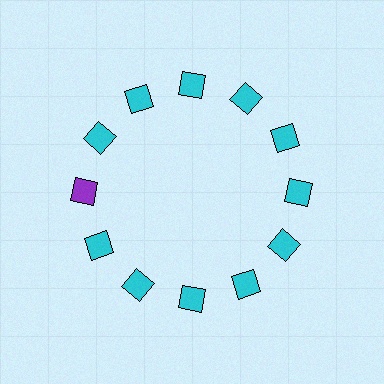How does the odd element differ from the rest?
It has a different color: purple instead of cyan.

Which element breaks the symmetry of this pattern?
The purple square at roughly the 9 o'clock position breaks the symmetry. All other shapes are cyan squares.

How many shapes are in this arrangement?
There are 12 shapes arranged in a ring pattern.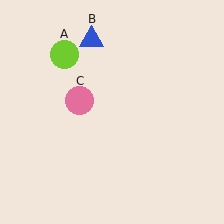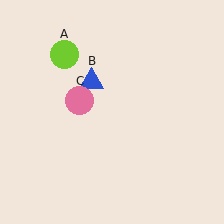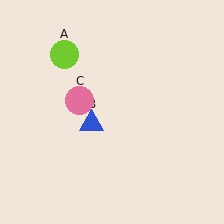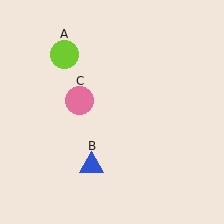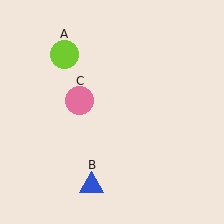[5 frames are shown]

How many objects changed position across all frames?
1 object changed position: blue triangle (object B).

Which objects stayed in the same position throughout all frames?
Lime circle (object A) and pink circle (object C) remained stationary.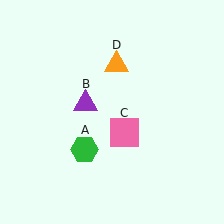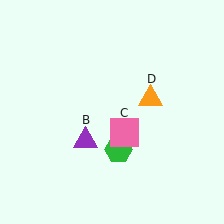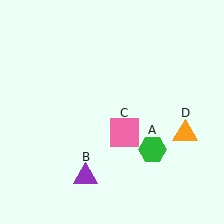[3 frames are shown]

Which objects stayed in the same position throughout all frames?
Pink square (object C) remained stationary.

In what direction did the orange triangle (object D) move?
The orange triangle (object D) moved down and to the right.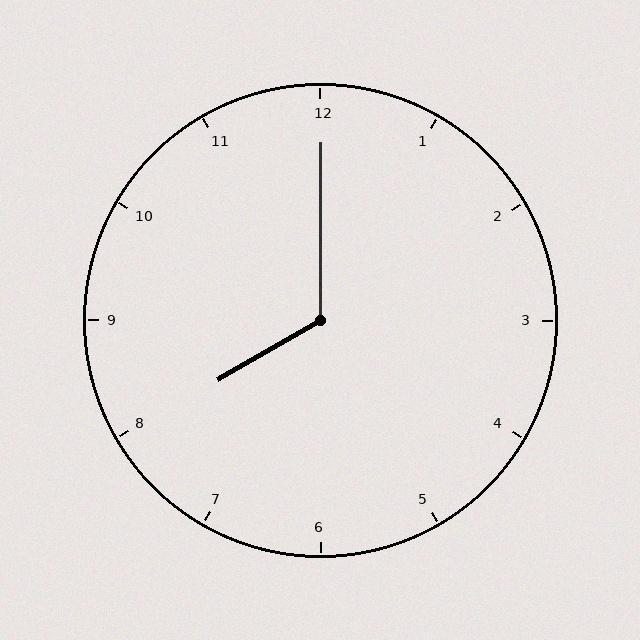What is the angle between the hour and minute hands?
Approximately 120 degrees.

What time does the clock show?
8:00.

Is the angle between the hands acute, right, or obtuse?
It is obtuse.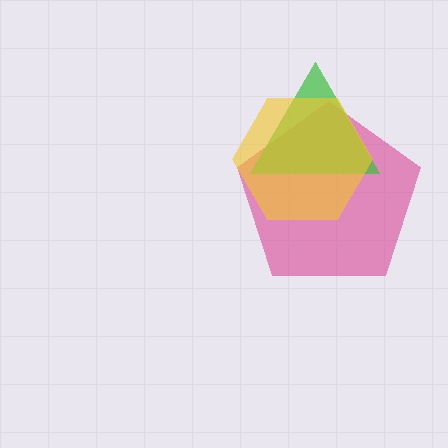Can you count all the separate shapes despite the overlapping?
Yes, there are 3 separate shapes.